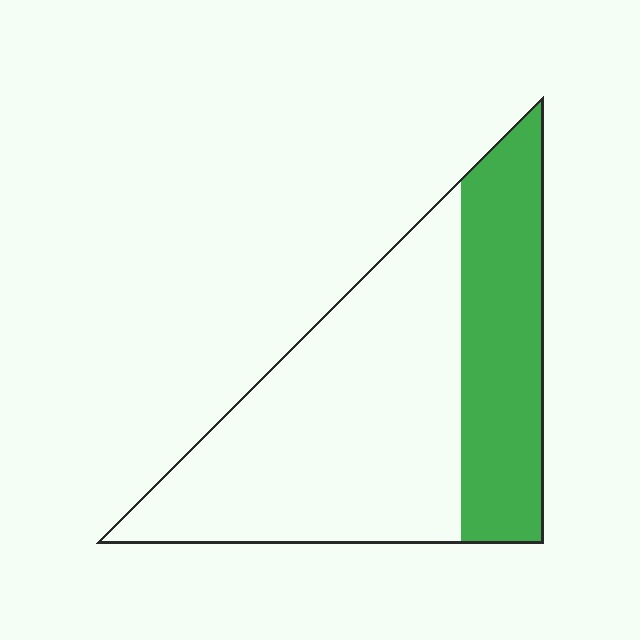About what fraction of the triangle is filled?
About one third (1/3).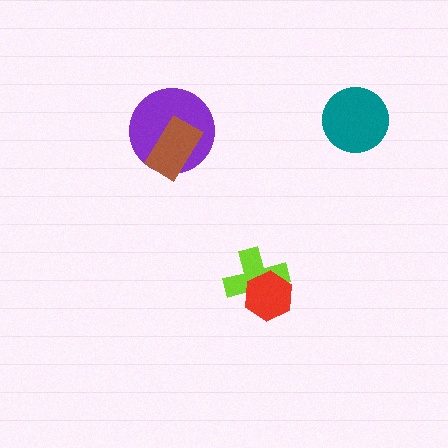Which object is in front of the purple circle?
The brown rectangle is in front of the purple circle.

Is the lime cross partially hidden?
Yes, it is partially covered by another shape.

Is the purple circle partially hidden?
Yes, it is partially covered by another shape.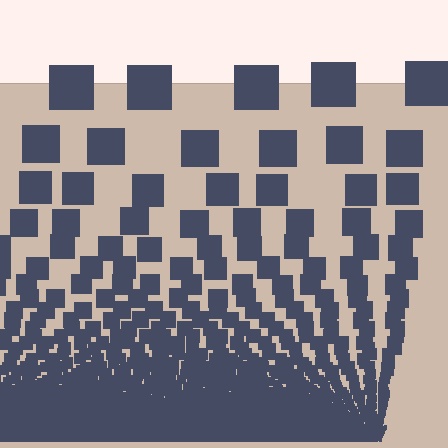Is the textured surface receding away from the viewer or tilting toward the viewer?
The surface appears to tilt toward the viewer. Texture elements get larger and sparser toward the top.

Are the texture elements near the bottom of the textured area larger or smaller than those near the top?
Smaller. The gradient is inverted — elements near the bottom are smaller and denser.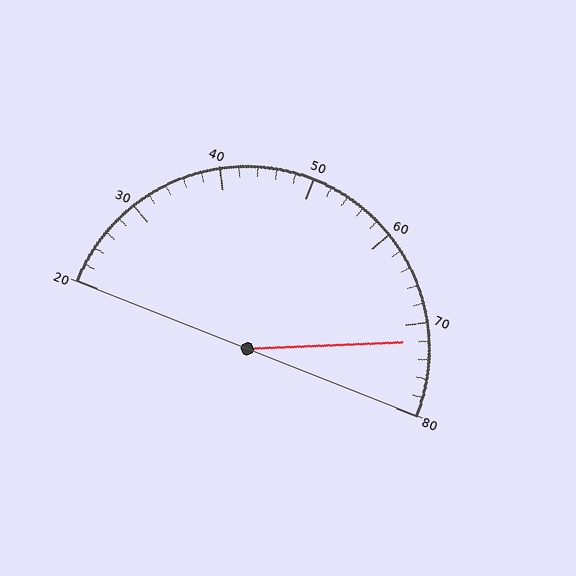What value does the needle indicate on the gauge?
The needle indicates approximately 72.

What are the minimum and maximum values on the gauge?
The gauge ranges from 20 to 80.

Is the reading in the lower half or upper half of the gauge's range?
The reading is in the upper half of the range (20 to 80).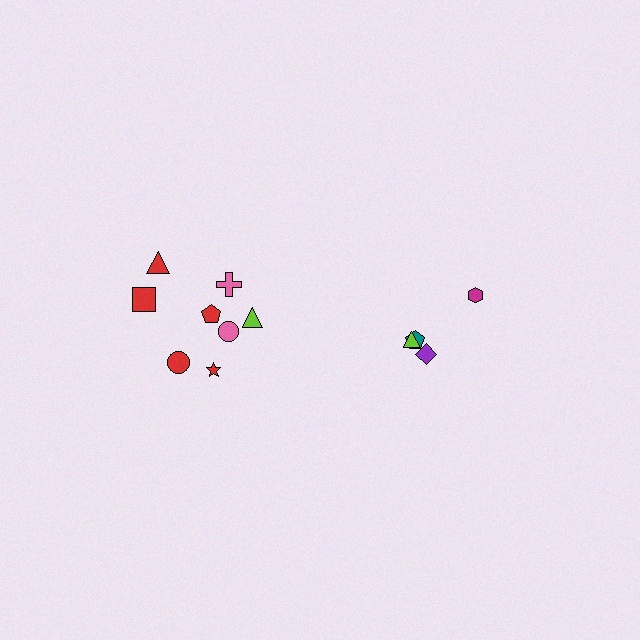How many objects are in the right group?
There are 4 objects.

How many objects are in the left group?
There are 8 objects.